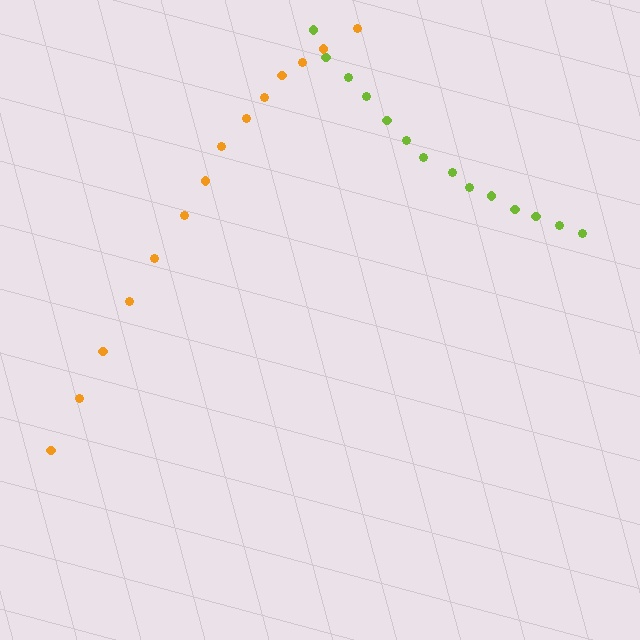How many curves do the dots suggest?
There are 2 distinct paths.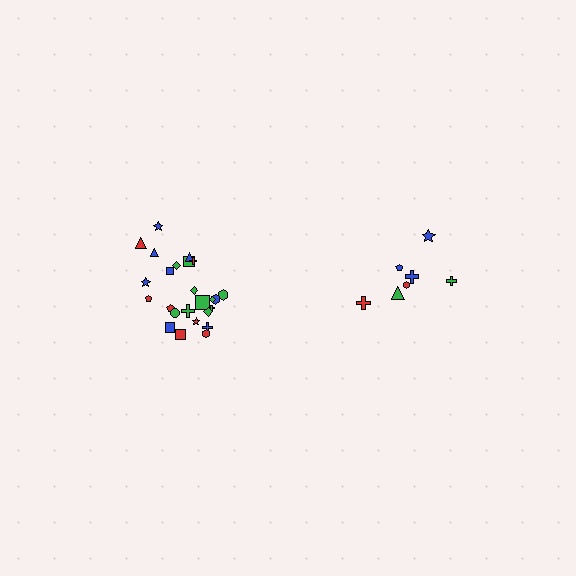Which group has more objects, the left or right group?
The left group.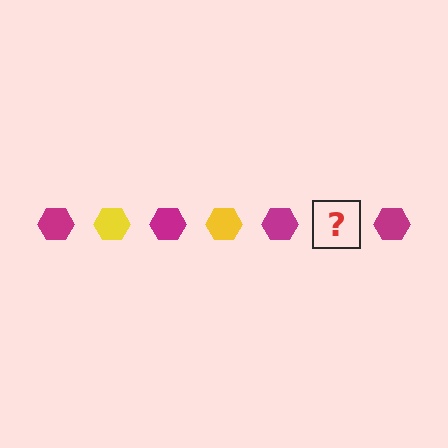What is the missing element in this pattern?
The missing element is a yellow hexagon.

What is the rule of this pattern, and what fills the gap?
The rule is that the pattern cycles through magenta, yellow hexagons. The gap should be filled with a yellow hexagon.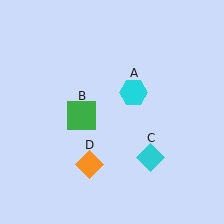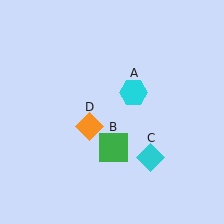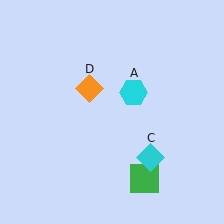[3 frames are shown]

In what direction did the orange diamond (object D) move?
The orange diamond (object D) moved up.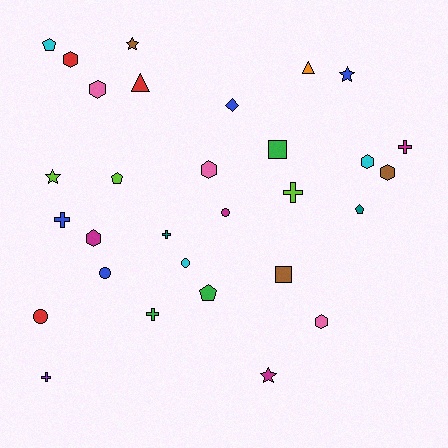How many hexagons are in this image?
There are 7 hexagons.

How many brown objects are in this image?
There are 3 brown objects.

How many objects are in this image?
There are 30 objects.